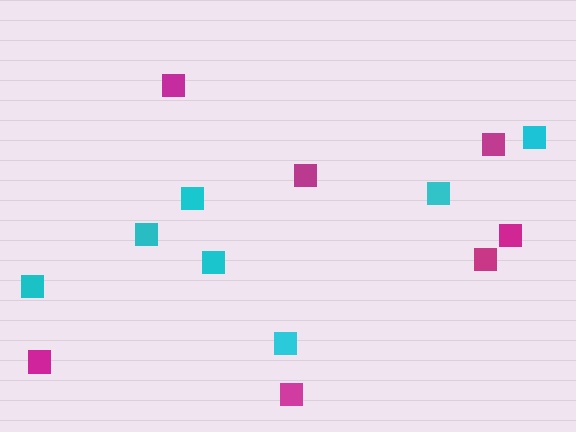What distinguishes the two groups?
There are 2 groups: one group of cyan squares (7) and one group of magenta squares (7).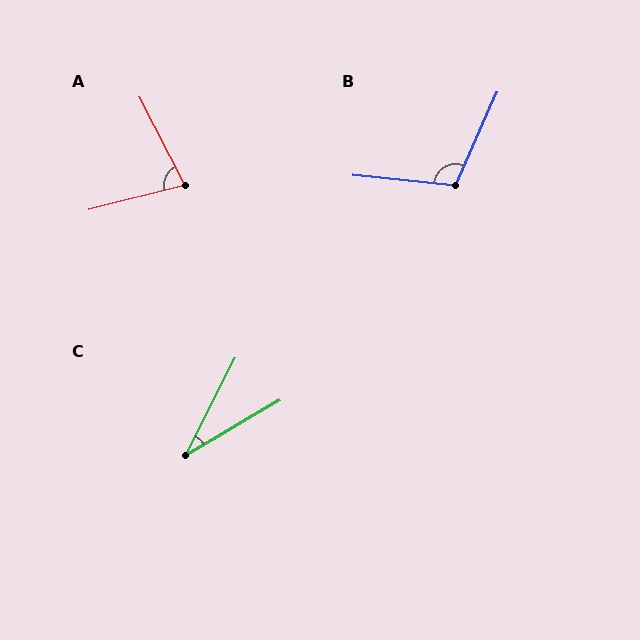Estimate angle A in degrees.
Approximately 77 degrees.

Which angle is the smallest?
C, at approximately 32 degrees.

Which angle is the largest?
B, at approximately 108 degrees.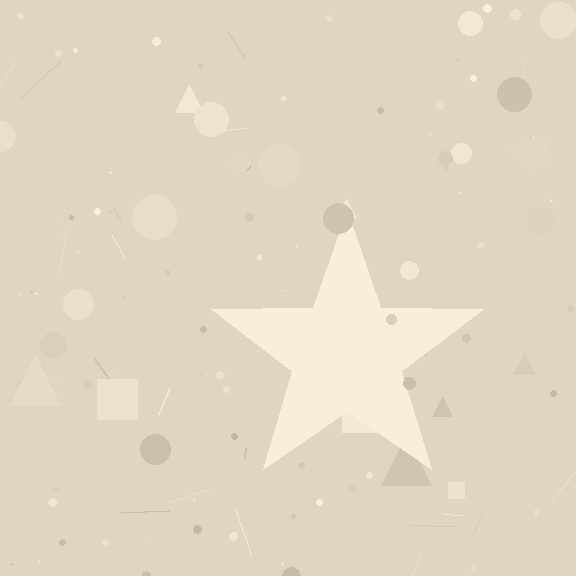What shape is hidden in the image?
A star is hidden in the image.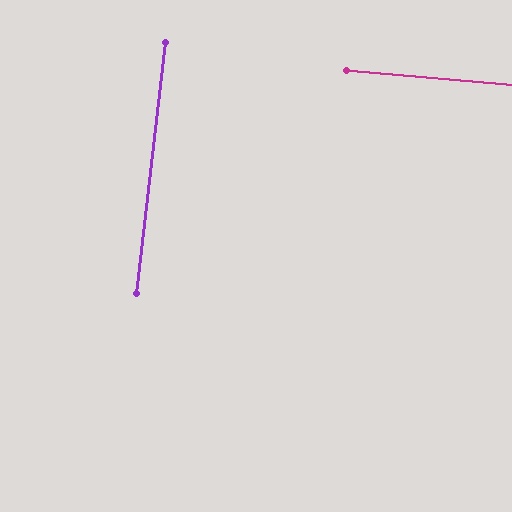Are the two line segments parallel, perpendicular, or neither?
Perpendicular — they meet at approximately 88°.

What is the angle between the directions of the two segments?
Approximately 88 degrees.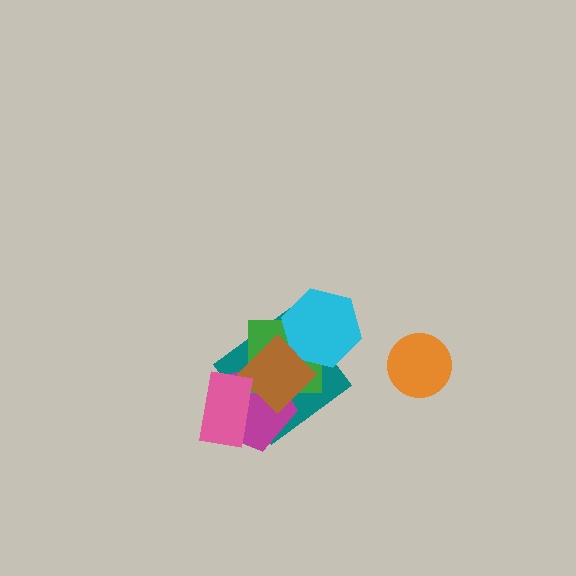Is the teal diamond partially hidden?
Yes, it is partially covered by another shape.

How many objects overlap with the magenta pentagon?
4 objects overlap with the magenta pentagon.